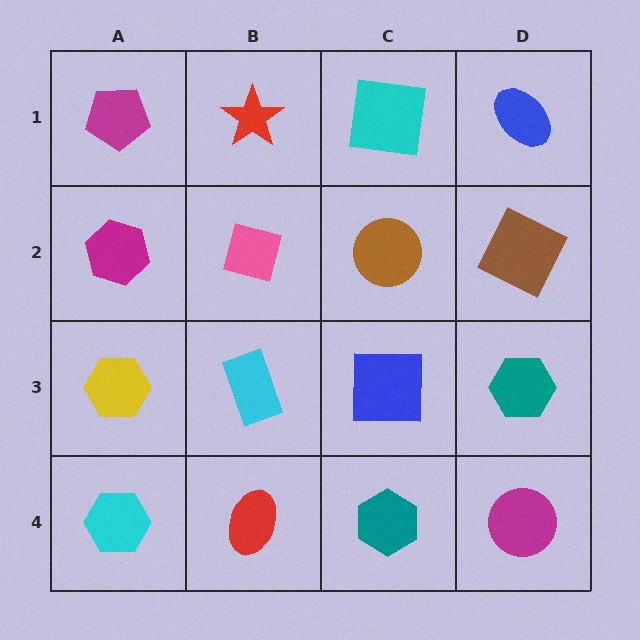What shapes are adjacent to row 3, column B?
A pink diamond (row 2, column B), a red ellipse (row 4, column B), a yellow hexagon (row 3, column A), a blue square (row 3, column C).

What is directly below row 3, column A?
A cyan hexagon.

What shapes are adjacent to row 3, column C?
A brown circle (row 2, column C), a teal hexagon (row 4, column C), a cyan rectangle (row 3, column B), a teal hexagon (row 3, column D).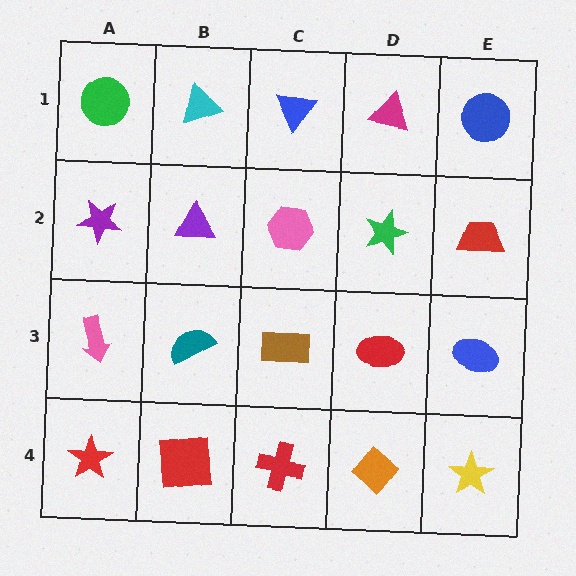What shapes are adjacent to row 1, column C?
A pink hexagon (row 2, column C), a cyan triangle (row 1, column B), a magenta triangle (row 1, column D).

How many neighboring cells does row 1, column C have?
3.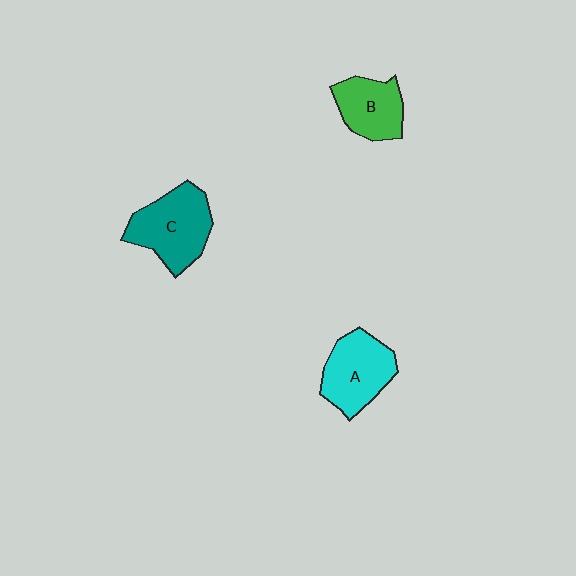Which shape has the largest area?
Shape C (teal).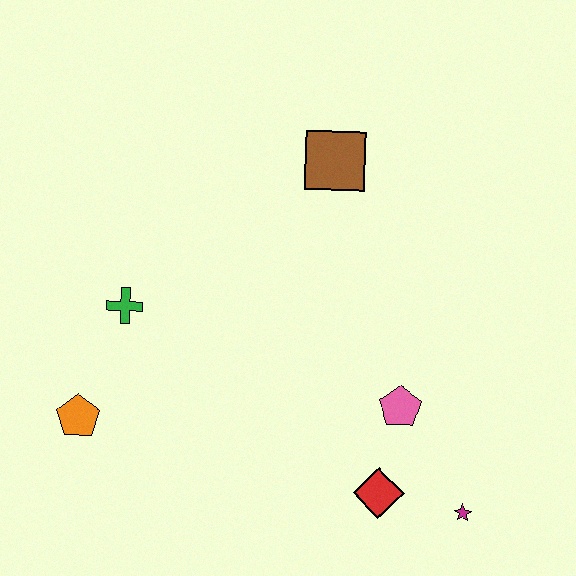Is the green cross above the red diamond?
Yes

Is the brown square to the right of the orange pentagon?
Yes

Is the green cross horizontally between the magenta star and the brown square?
No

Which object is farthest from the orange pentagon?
The magenta star is farthest from the orange pentagon.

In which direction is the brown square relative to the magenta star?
The brown square is above the magenta star.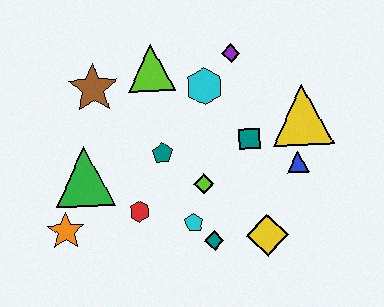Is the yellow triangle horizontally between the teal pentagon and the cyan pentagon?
No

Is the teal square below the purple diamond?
Yes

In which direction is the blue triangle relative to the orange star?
The blue triangle is to the right of the orange star.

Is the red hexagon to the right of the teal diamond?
No